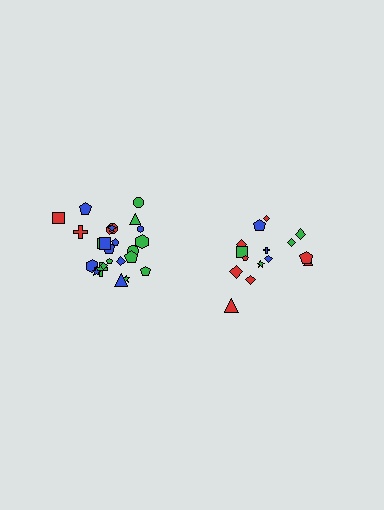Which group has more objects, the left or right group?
The left group.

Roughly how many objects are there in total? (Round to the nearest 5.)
Roughly 40 objects in total.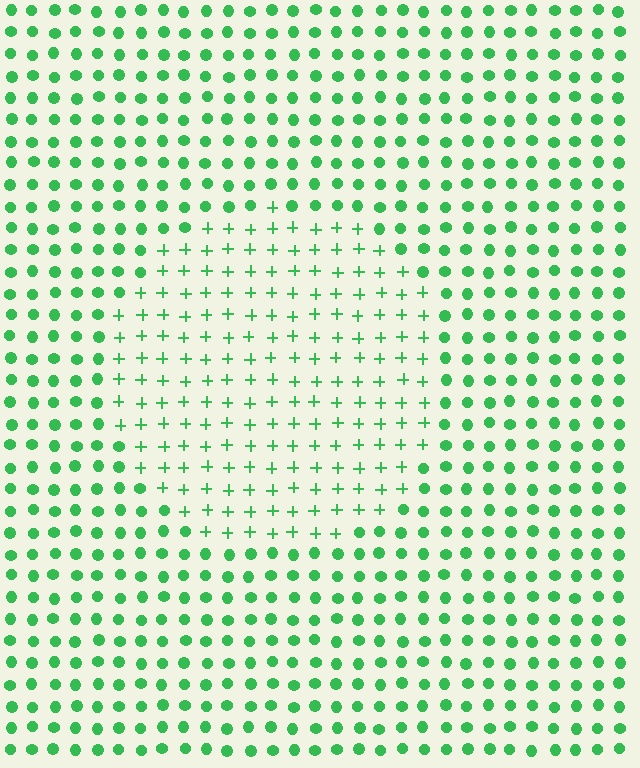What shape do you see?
I see a circle.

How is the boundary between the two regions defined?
The boundary is defined by a change in element shape: plus signs inside vs. circles outside. All elements share the same color and spacing.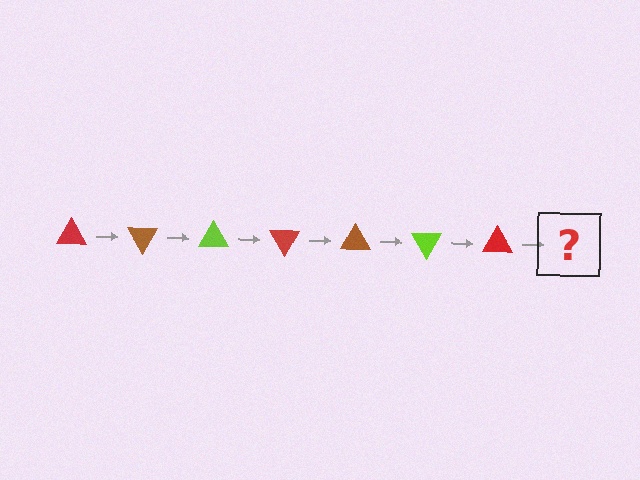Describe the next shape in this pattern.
It should be a brown triangle, rotated 420 degrees from the start.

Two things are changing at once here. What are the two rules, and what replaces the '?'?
The two rules are that it rotates 60 degrees each step and the color cycles through red, brown, and lime. The '?' should be a brown triangle, rotated 420 degrees from the start.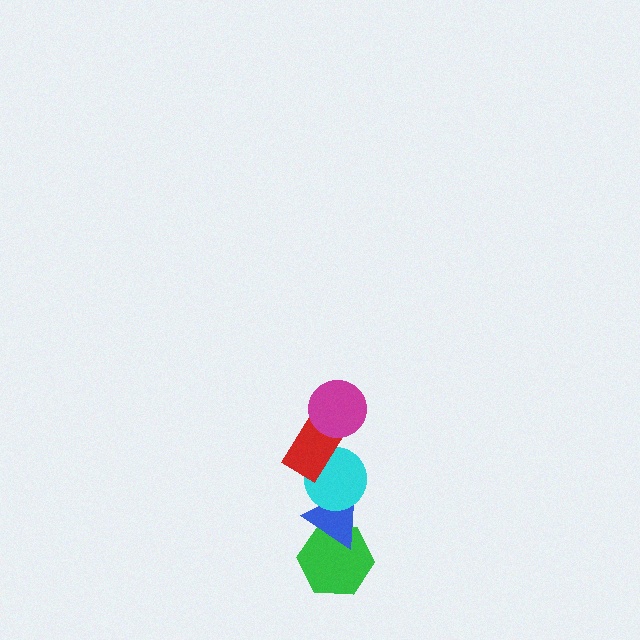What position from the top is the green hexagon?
The green hexagon is 5th from the top.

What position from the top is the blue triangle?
The blue triangle is 4th from the top.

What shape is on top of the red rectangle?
The magenta circle is on top of the red rectangle.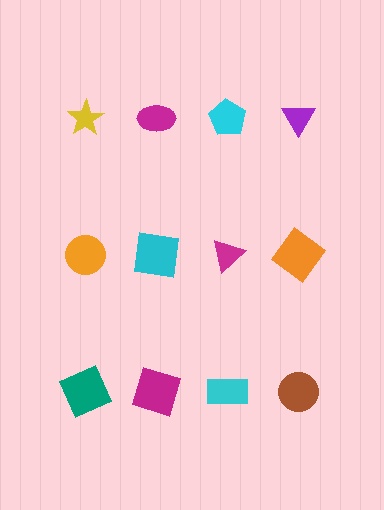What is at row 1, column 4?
A purple triangle.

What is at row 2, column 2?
A cyan square.